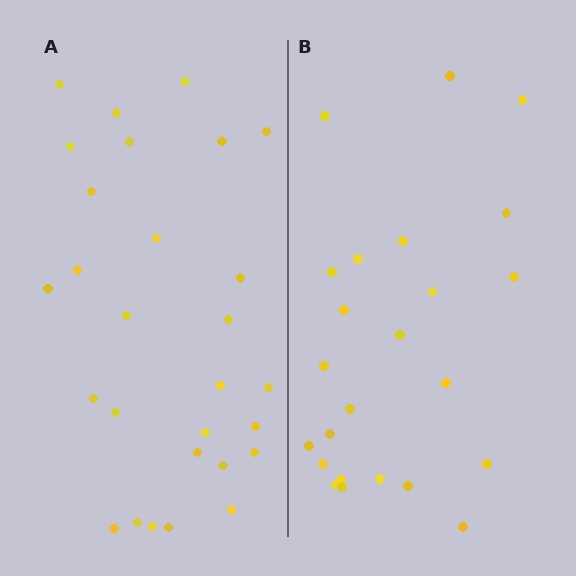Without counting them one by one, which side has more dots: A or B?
Region A (the left region) has more dots.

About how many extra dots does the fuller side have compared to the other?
Region A has about 4 more dots than region B.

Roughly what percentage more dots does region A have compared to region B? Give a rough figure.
About 15% more.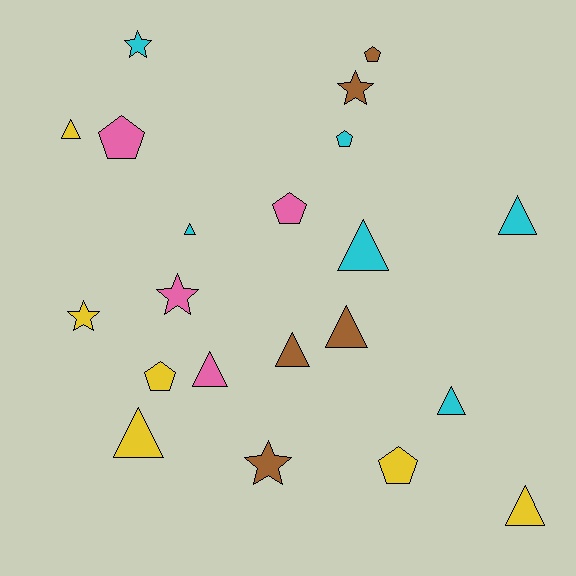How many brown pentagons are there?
There is 1 brown pentagon.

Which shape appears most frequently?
Triangle, with 10 objects.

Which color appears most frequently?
Cyan, with 6 objects.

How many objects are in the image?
There are 21 objects.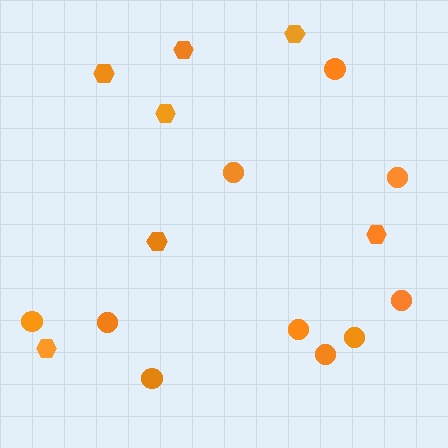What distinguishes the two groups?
There are 2 groups: one group of circles (10) and one group of hexagons (7).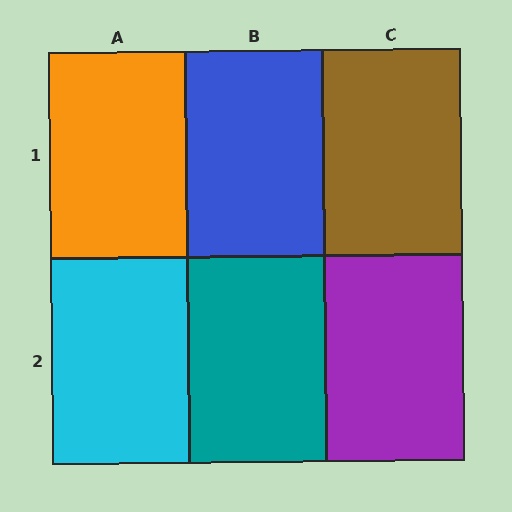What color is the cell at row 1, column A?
Orange.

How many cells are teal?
1 cell is teal.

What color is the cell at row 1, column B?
Blue.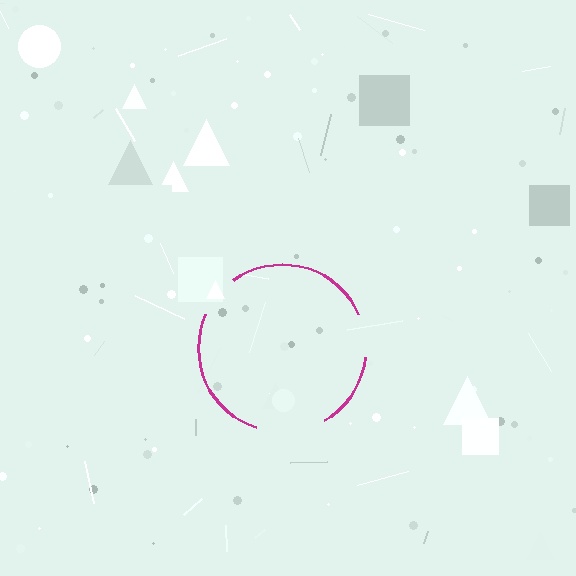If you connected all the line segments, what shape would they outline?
They would outline a circle.